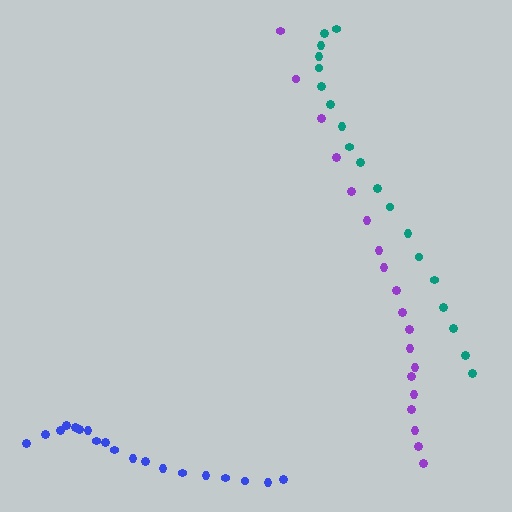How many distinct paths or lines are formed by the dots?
There are 3 distinct paths.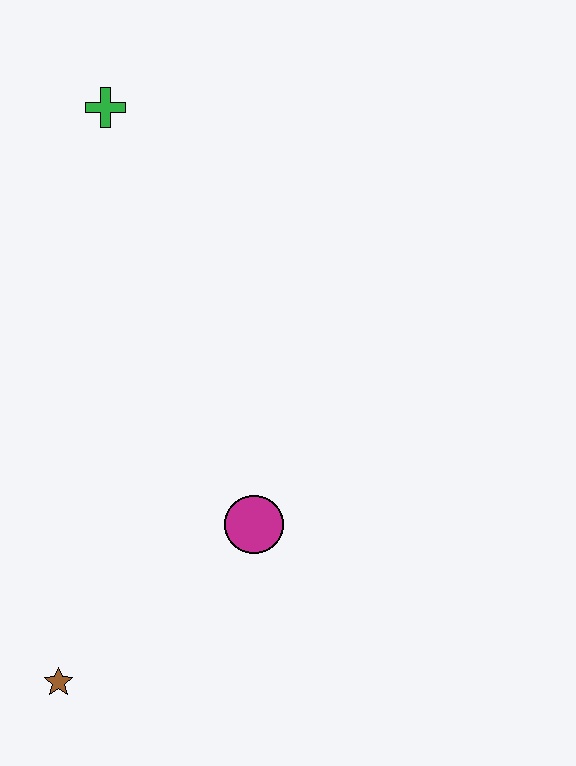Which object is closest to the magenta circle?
The brown star is closest to the magenta circle.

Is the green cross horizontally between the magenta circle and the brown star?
Yes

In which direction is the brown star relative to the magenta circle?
The brown star is to the left of the magenta circle.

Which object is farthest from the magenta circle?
The green cross is farthest from the magenta circle.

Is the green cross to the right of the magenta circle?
No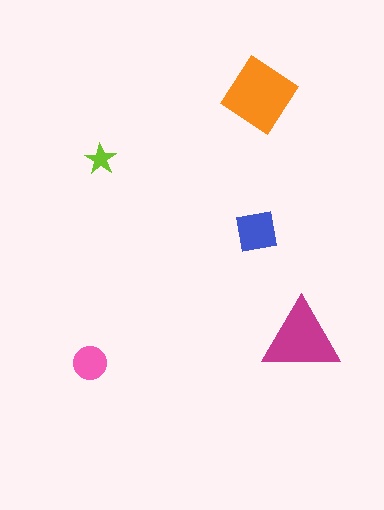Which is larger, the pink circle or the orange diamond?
The orange diamond.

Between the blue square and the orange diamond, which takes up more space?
The orange diamond.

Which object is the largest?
The orange diamond.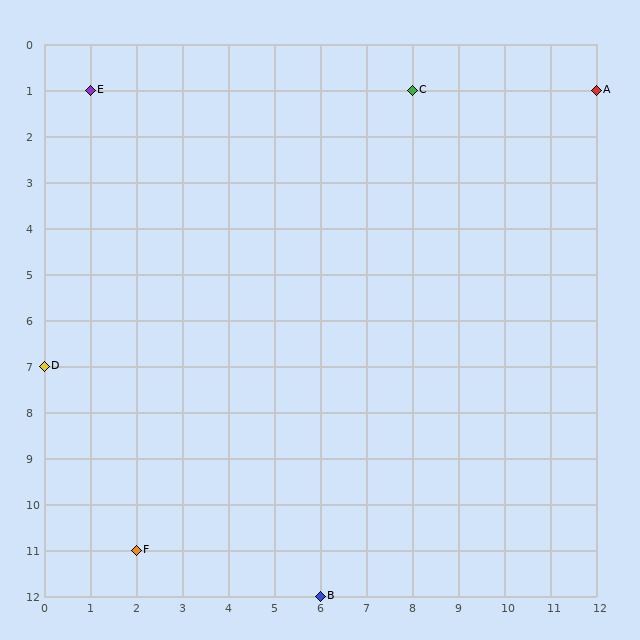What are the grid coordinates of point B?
Point B is at grid coordinates (6, 12).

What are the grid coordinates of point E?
Point E is at grid coordinates (1, 1).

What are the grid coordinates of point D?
Point D is at grid coordinates (0, 7).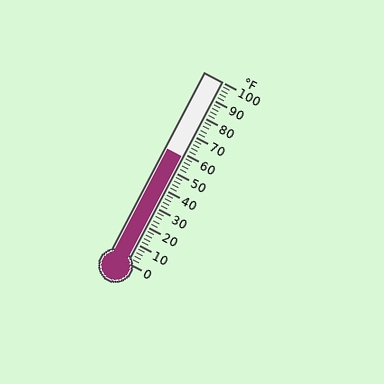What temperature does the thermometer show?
The thermometer shows approximately 58°F.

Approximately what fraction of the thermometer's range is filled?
The thermometer is filled to approximately 60% of its range.